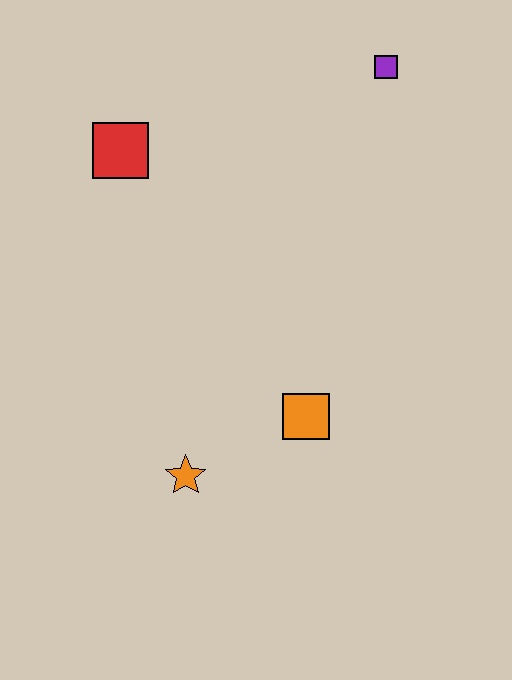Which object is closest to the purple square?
The red square is closest to the purple square.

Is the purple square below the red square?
No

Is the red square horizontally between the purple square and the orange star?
No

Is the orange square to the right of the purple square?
No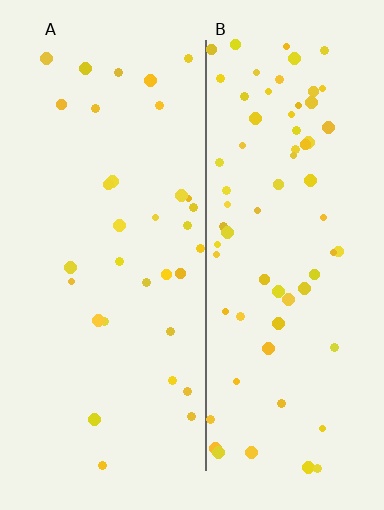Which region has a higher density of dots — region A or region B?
B (the right).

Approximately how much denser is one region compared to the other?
Approximately 2.1× — region B over region A.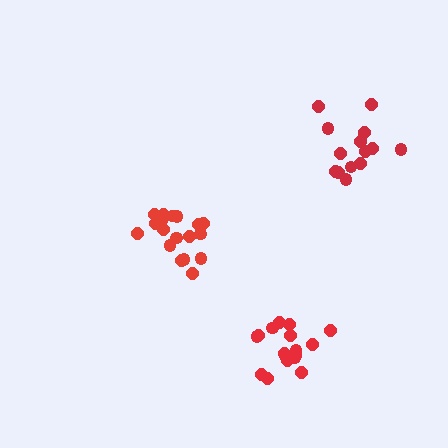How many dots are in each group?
Group 1: 18 dots, Group 2: 14 dots, Group 3: 17 dots (49 total).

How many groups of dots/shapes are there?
There are 3 groups.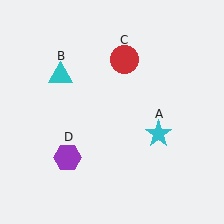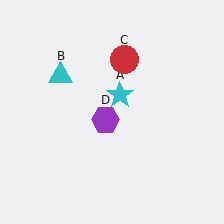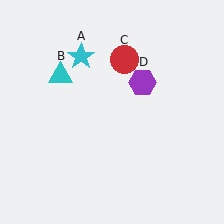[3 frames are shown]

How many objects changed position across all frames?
2 objects changed position: cyan star (object A), purple hexagon (object D).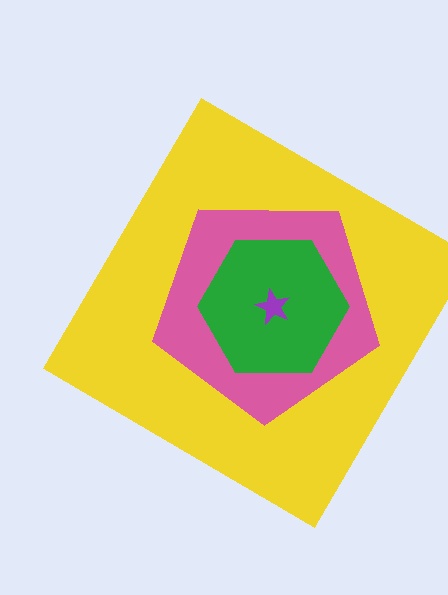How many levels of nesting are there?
4.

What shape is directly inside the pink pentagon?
The green hexagon.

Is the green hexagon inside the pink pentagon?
Yes.